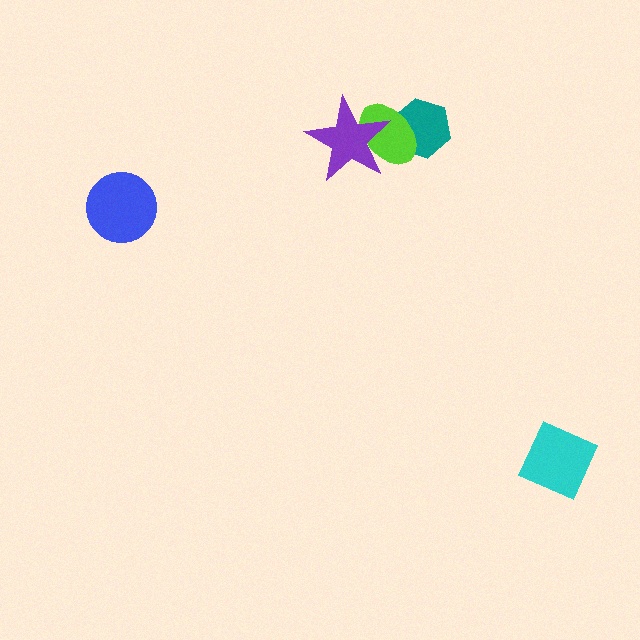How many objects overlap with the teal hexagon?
1 object overlaps with the teal hexagon.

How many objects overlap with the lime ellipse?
2 objects overlap with the lime ellipse.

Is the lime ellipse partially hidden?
Yes, it is partially covered by another shape.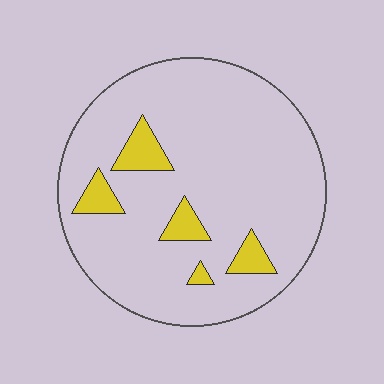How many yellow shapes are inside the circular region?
5.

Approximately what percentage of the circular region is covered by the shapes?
Approximately 10%.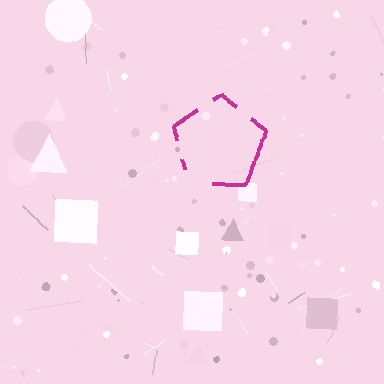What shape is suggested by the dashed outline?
The dashed outline suggests a pentagon.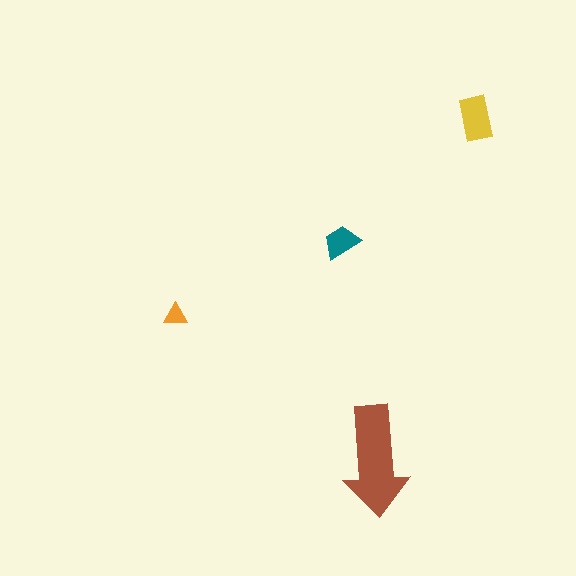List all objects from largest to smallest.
The brown arrow, the yellow rectangle, the teal trapezoid, the orange triangle.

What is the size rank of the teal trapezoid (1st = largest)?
3rd.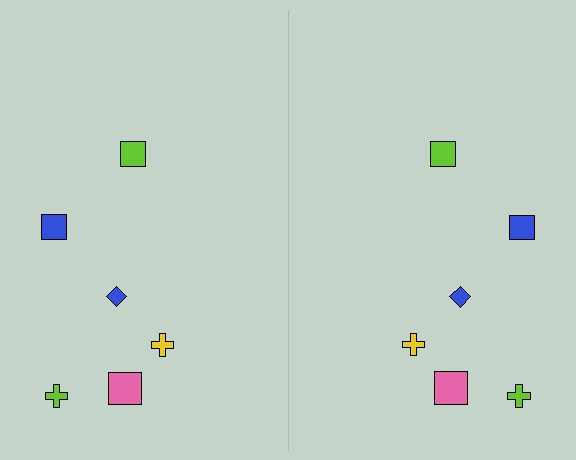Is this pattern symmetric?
Yes, this pattern has bilateral (reflection) symmetry.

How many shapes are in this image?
There are 12 shapes in this image.